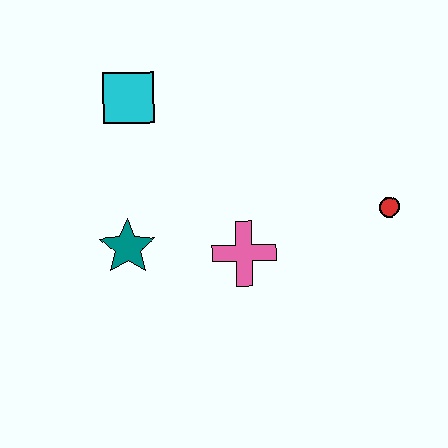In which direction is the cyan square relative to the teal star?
The cyan square is above the teal star.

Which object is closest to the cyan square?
The teal star is closest to the cyan square.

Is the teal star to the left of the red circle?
Yes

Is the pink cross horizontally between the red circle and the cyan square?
Yes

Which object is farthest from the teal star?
The red circle is farthest from the teal star.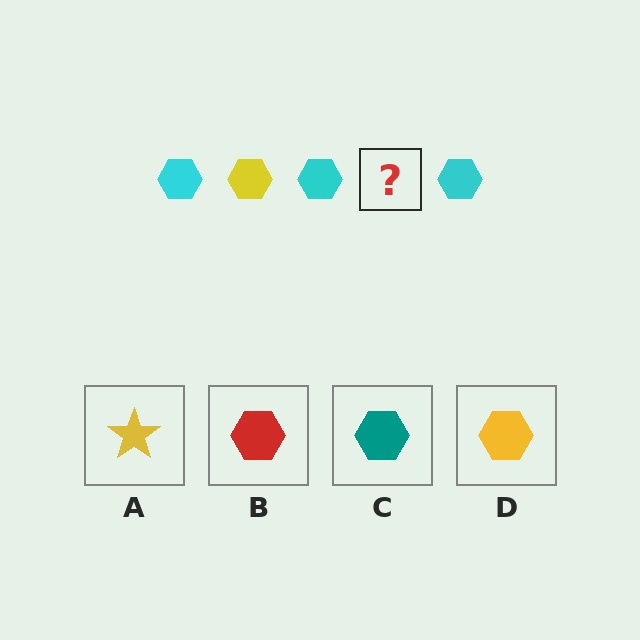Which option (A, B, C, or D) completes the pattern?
D.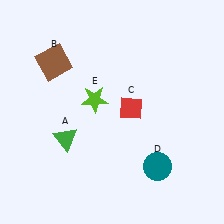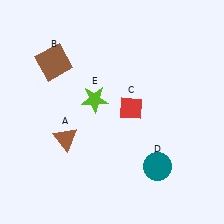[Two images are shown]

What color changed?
The triangle (A) changed from green in Image 1 to brown in Image 2.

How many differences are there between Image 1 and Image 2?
There is 1 difference between the two images.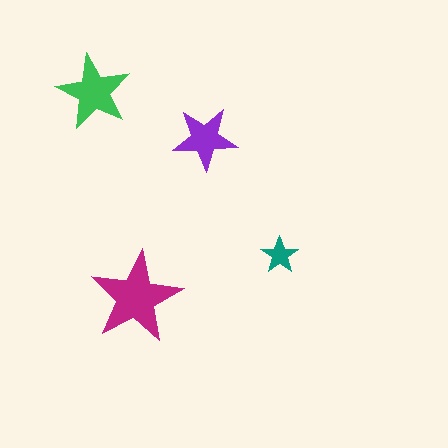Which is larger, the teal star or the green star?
The green one.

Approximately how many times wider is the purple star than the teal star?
About 1.5 times wider.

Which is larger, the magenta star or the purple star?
The magenta one.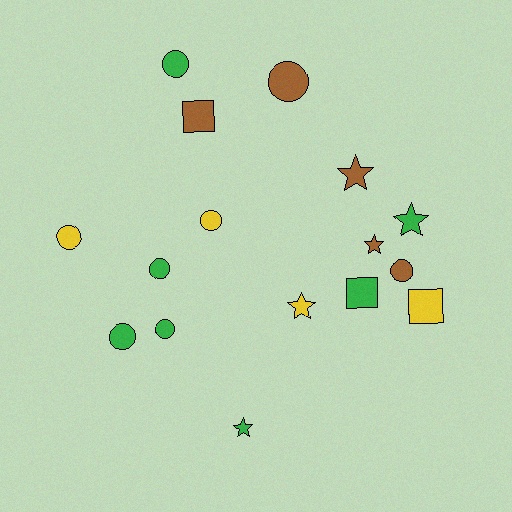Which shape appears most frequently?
Circle, with 8 objects.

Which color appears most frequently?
Green, with 7 objects.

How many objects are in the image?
There are 16 objects.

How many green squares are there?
There is 1 green square.